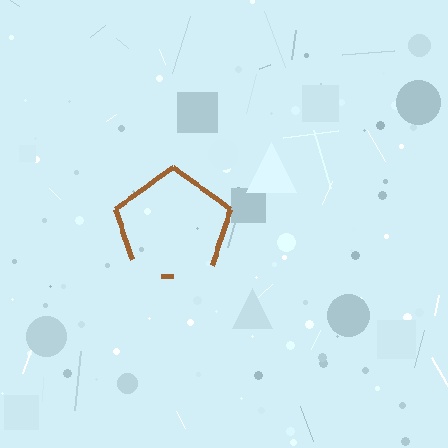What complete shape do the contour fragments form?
The contour fragments form a pentagon.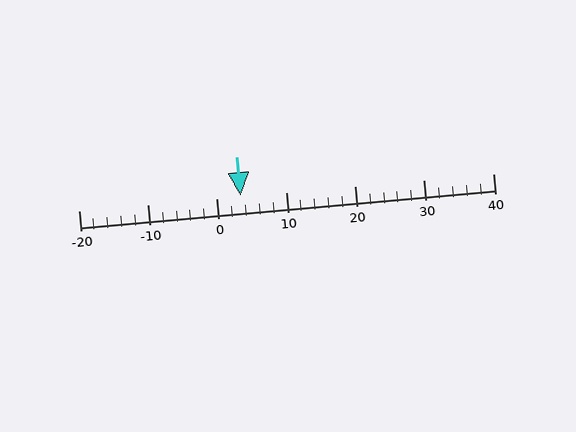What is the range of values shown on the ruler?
The ruler shows values from -20 to 40.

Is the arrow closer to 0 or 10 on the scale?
The arrow is closer to 0.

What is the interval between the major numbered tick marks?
The major tick marks are spaced 10 units apart.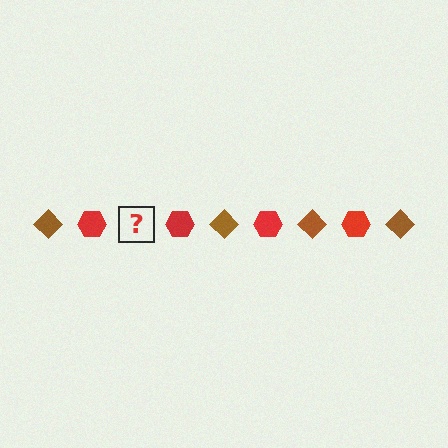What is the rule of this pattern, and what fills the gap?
The rule is that the pattern alternates between brown diamond and red hexagon. The gap should be filled with a brown diamond.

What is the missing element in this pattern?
The missing element is a brown diamond.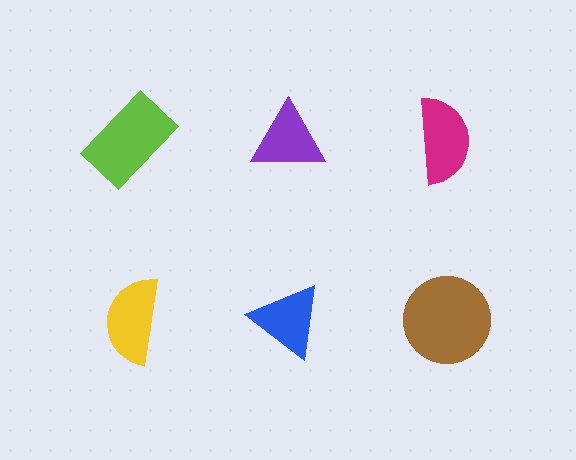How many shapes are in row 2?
3 shapes.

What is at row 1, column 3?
A magenta semicircle.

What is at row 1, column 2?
A purple triangle.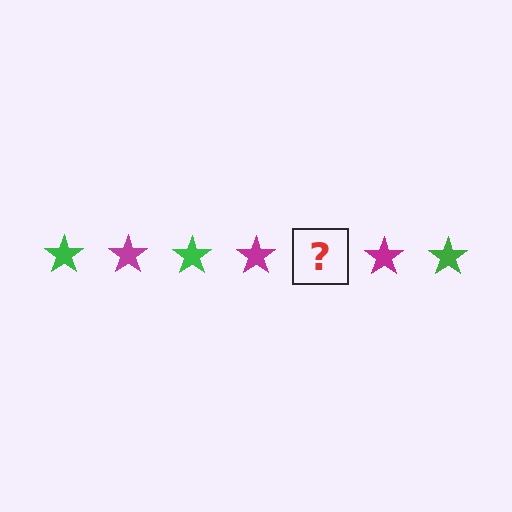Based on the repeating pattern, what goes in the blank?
The blank should be a green star.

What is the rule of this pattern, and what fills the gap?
The rule is that the pattern cycles through green, magenta stars. The gap should be filled with a green star.